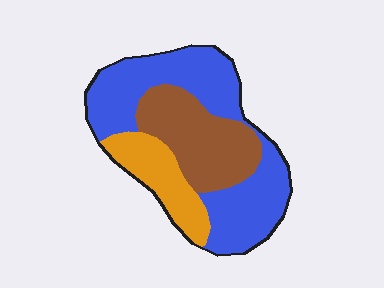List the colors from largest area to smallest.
From largest to smallest: blue, brown, orange.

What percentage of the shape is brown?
Brown covers 29% of the shape.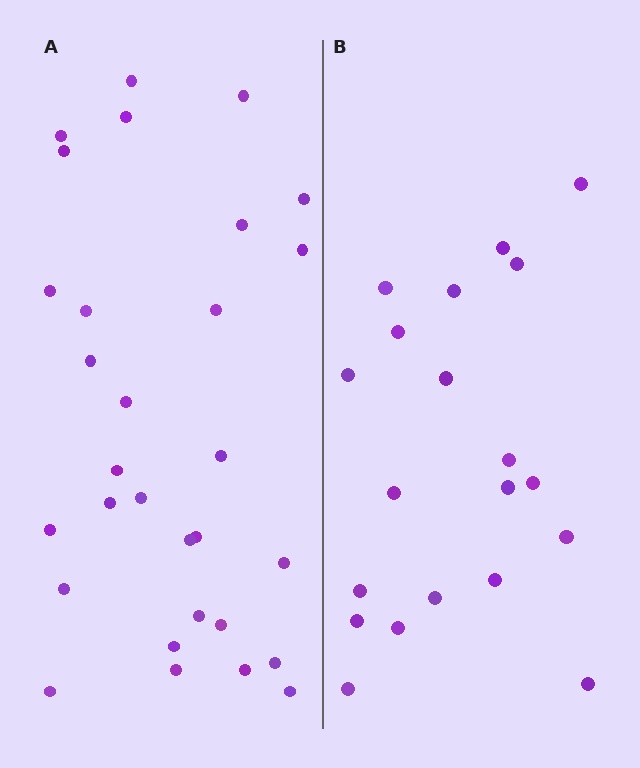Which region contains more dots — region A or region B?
Region A (the left region) has more dots.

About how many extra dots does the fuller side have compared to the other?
Region A has roughly 10 or so more dots than region B.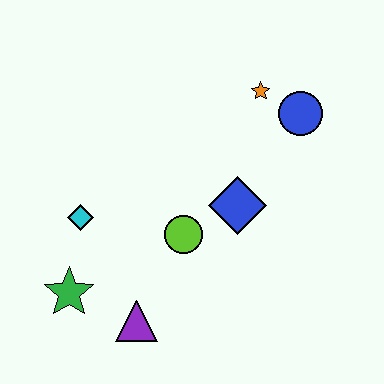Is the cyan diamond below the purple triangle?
No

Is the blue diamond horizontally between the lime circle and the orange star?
Yes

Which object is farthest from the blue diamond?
The green star is farthest from the blue diamond.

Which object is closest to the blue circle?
The orange star is closest to the blue circle.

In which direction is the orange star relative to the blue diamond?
The orange star is above the blue diamond.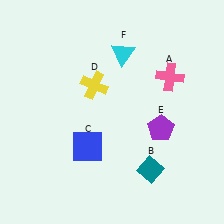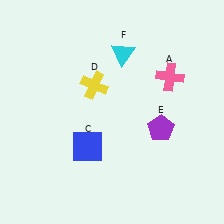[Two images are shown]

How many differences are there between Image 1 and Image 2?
There is 1 difference between the two images.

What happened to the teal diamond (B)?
The teal diamond (B) was removed in Image 2. It was in the bottom-right area of Image 1.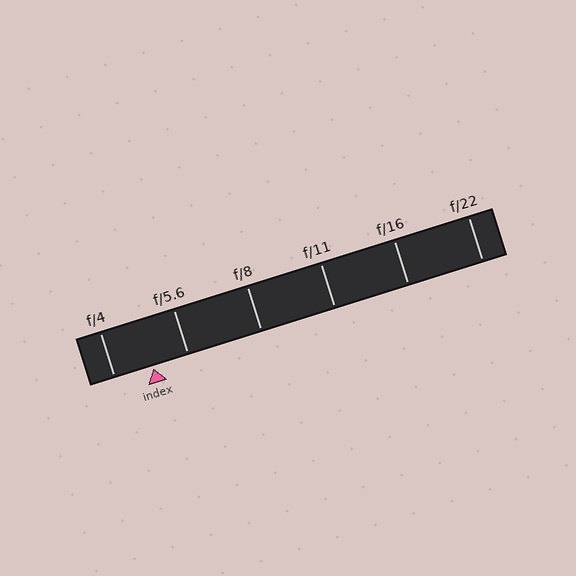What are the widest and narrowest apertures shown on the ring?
The widest aperture shown is f/4 and the narrowest is f/22.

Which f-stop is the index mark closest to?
The index mark is closest to f/5.6.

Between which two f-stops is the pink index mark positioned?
The index mark is between f/4 and f/5.6.